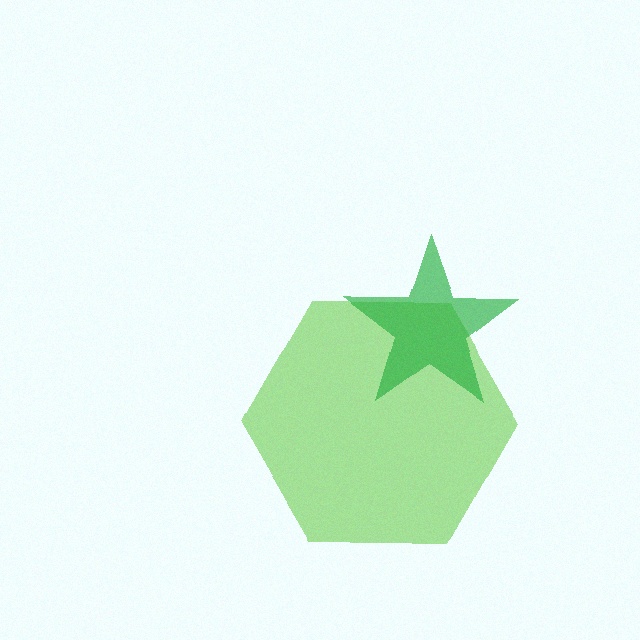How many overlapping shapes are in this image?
There are 2 overlapping shapes in the image.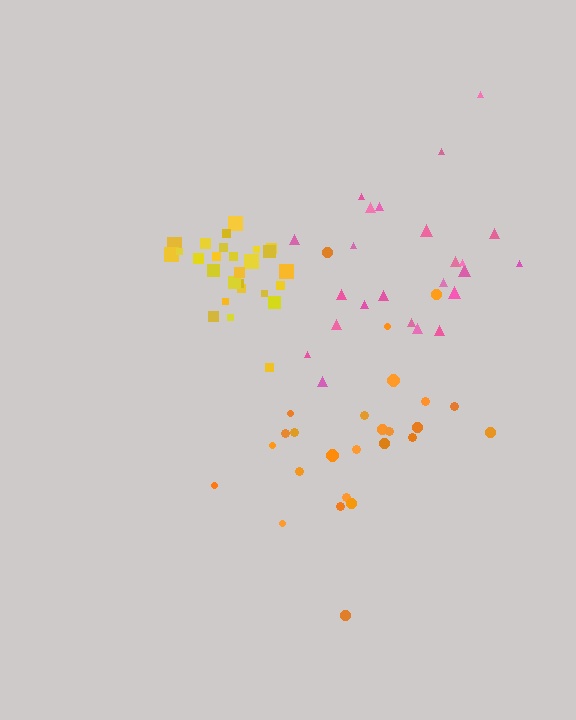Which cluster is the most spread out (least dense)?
Pink.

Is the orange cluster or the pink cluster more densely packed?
Orange.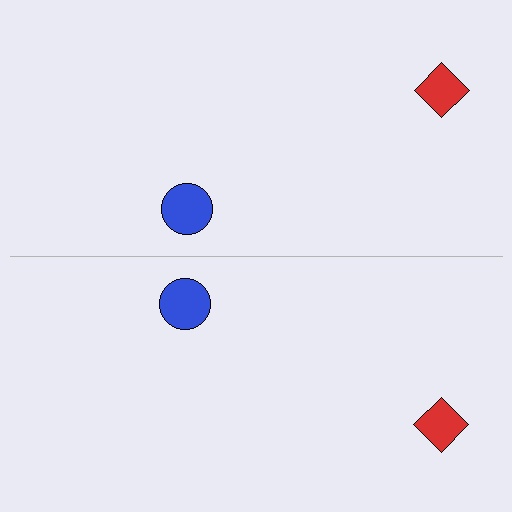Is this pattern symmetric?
Yes, this pattern has bilateral (reflection) symmetry.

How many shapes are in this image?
There are 4 shapes in this image.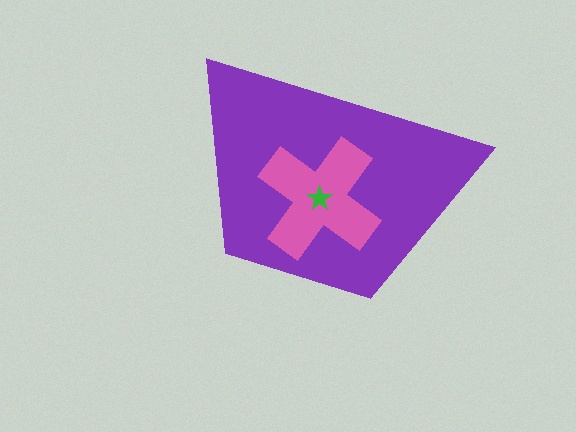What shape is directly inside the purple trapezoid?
The pink cross.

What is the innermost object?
The green star.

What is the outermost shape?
The purple trapezoid.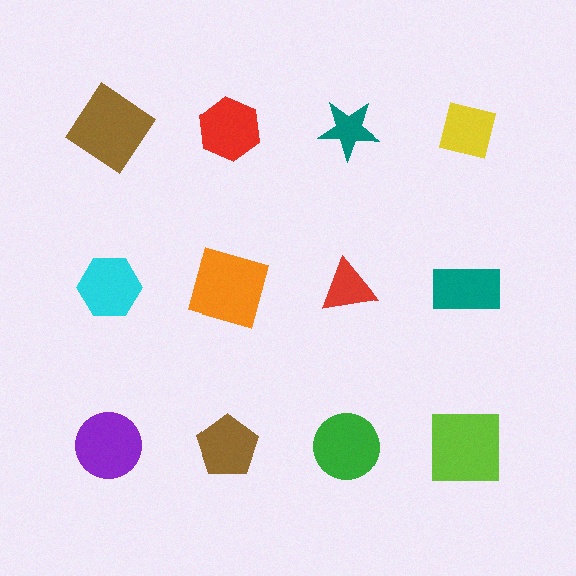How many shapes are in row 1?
4 shapes.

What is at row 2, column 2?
An orange square.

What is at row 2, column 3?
A red triangle.